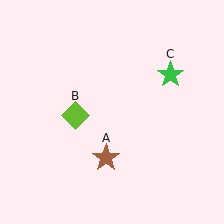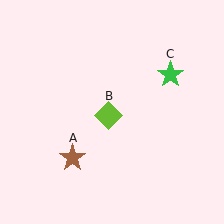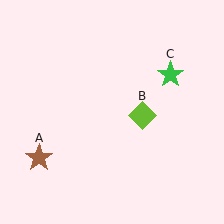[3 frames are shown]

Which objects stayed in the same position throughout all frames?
Green star (object C) remained stationary.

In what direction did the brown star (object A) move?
The brown star (object A) moved left.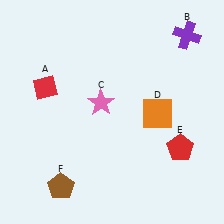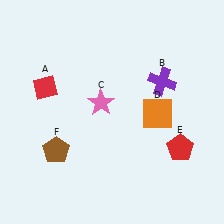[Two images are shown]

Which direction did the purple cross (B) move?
The purple cross (B) moved down.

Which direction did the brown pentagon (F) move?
The brown pentagon (F) moved up.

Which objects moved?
The objects that moved are: the purple cross (B), the brown pentagon (F).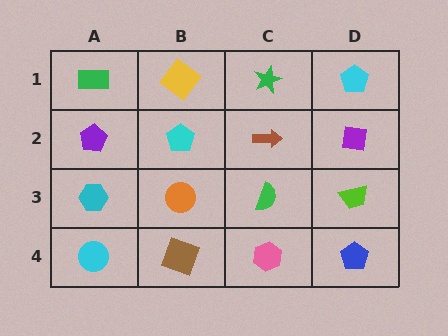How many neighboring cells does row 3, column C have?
4.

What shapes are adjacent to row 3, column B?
A cyan pentagon (row 2, column B), a brown square (row 4, column B), a cyan hexagon (row 3, column A), a green semicircle (row 3, column C).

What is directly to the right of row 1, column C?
A cyan pentagon.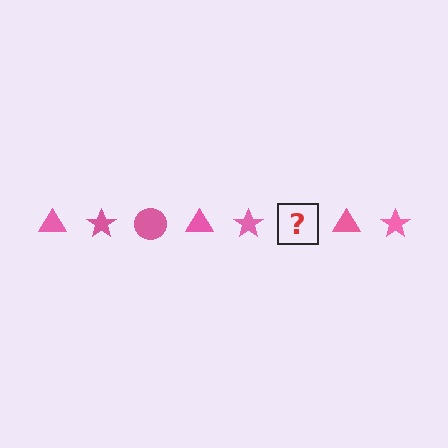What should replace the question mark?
The question mark should be replaced with a pink circle.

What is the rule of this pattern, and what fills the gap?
The rule is that the pattern cycles through triangle, star, circle shapes in pink. The gap should be filled with a pink circle.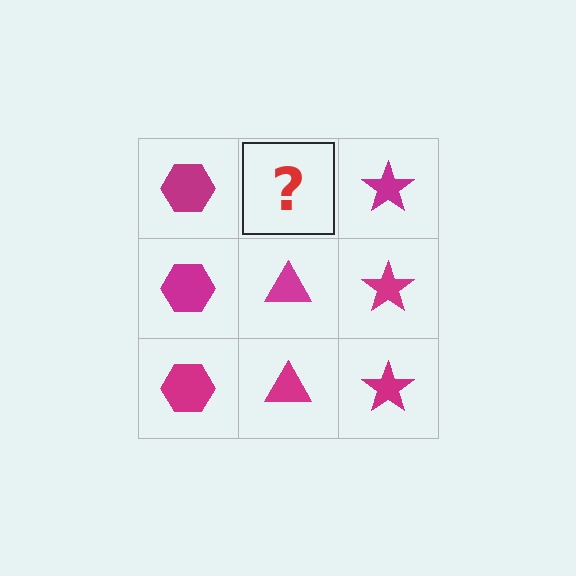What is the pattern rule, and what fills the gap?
The rule is that each column has a consistent shape. The gap should be filled with a magenta triangle.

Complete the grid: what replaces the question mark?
The question mark should be replaced with a magenta triangle.